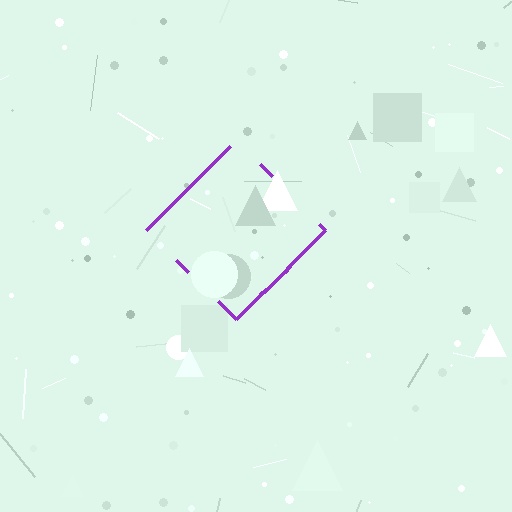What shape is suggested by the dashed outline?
The dashed outline suggests a diamond.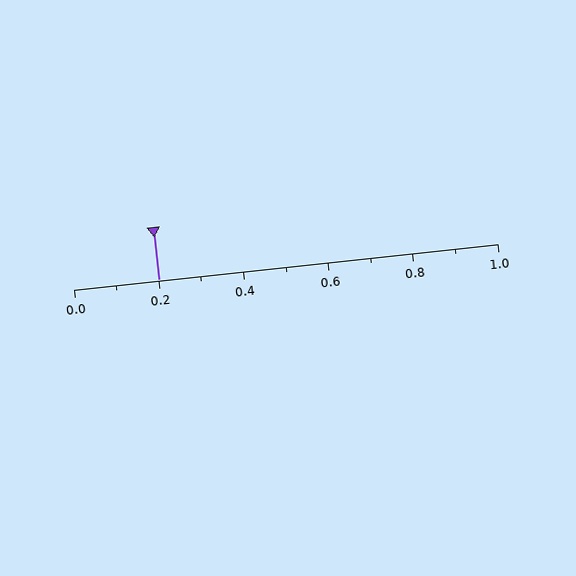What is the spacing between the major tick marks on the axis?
The major ticks are spaced 0.2 apart.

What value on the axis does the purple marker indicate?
The marker indicates approximately 0.2.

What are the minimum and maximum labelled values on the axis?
The axis runs from 0.0 to 1.0.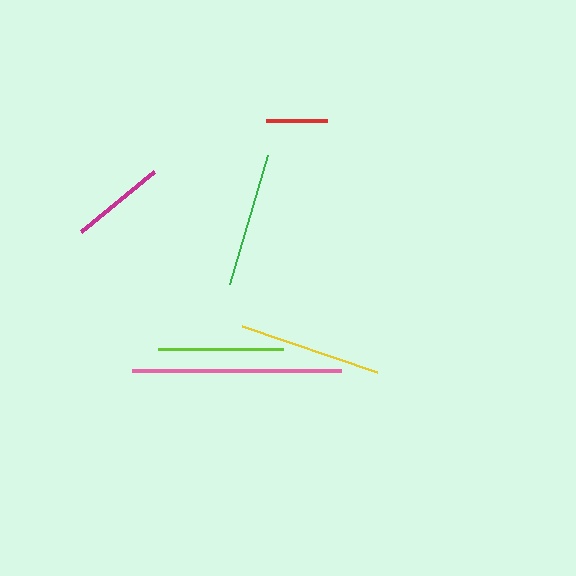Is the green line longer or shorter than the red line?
The green line is longer than the red line.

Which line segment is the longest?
The pink line is the longest at approximately 209 pixels.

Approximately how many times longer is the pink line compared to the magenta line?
The pink line is approximately 2.2 times the length of the magenta line.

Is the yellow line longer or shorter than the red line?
The yellow line is longer than the red line.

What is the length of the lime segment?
The lime segment is approximately 126 pixels long.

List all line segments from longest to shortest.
From longest to shortest: pink, yellow, green, lime, magenta, red.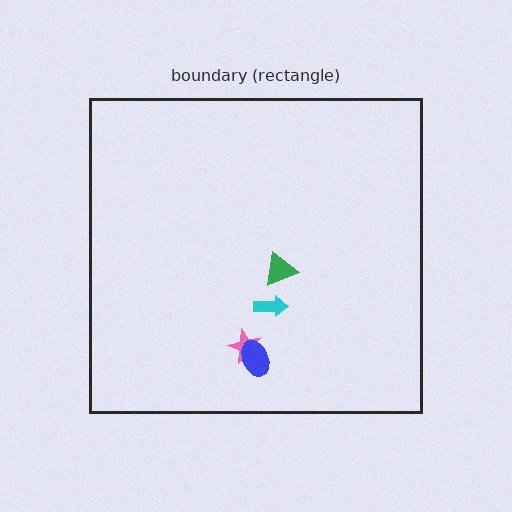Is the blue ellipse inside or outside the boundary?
Inside.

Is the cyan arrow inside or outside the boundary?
Inside.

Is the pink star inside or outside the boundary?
Inside.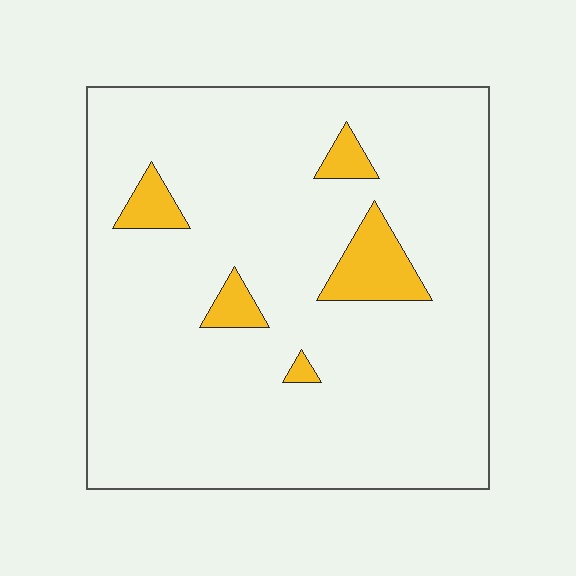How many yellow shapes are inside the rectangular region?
5.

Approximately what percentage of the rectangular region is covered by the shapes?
Approximately 10%.